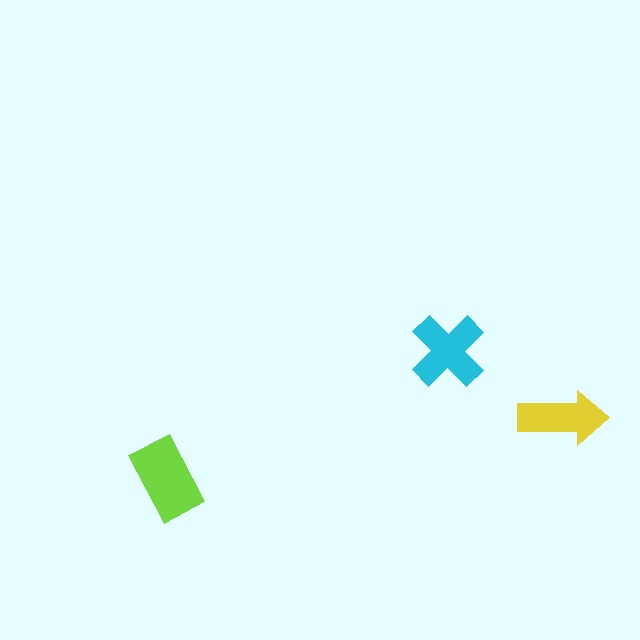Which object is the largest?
The lime rectangle.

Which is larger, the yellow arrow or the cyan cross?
The cyan cross.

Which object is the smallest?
The yellow arrow.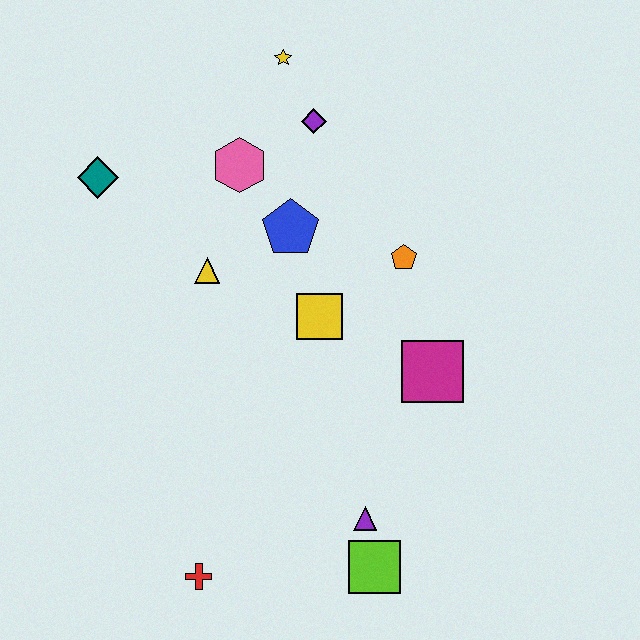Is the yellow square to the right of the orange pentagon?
No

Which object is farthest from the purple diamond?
The red cross is farthest from the purple diamond.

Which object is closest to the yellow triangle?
The blue pentagon is closest to the yellow triangle.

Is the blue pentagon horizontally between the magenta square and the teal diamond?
Yes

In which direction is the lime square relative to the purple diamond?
The lime square is below the purple diamond.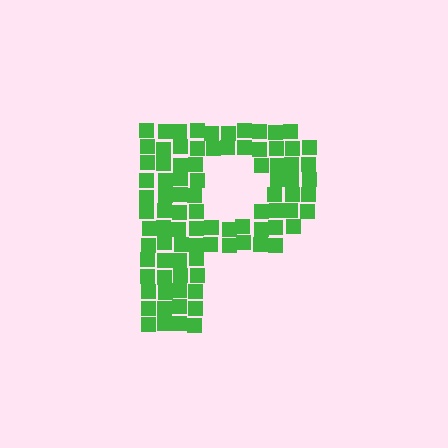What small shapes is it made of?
It is made of small squares.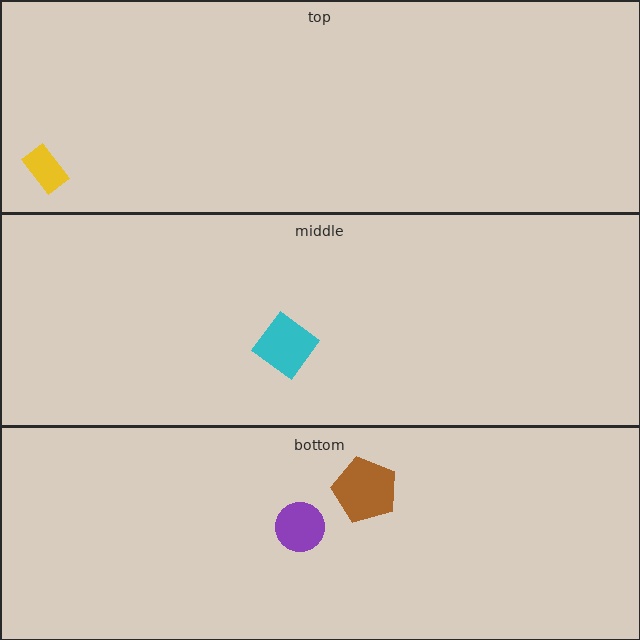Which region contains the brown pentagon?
The bottom region.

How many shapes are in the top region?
1.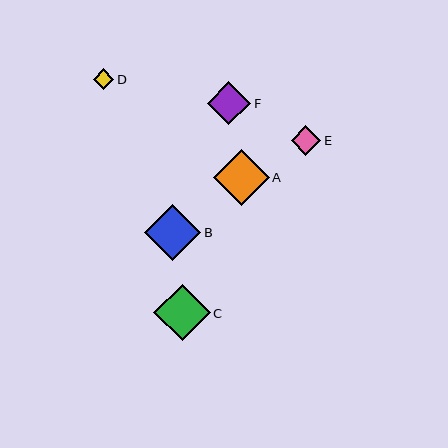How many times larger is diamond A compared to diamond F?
Diamond A is approximately 1.3 times the size of diamond F.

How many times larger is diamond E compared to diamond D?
Diamond E is approximately 1.5 times the size of diamond D.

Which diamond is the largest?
Diamond C is the largest with a size of approximately 56 pixels.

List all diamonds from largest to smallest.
From largest to smallest: C, A, B, F, E, D.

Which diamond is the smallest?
Diamond D is the smallest with a size of approximately 20 pixels.